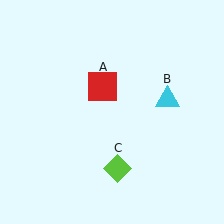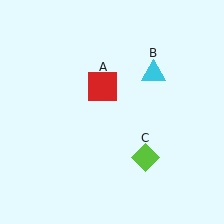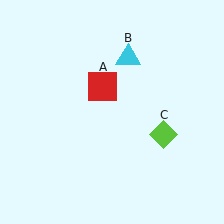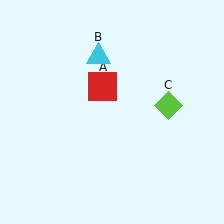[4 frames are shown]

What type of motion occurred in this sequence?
The cyan triangle (object B), lime diamond (object C) rotated counterclockwise around the center of the scene.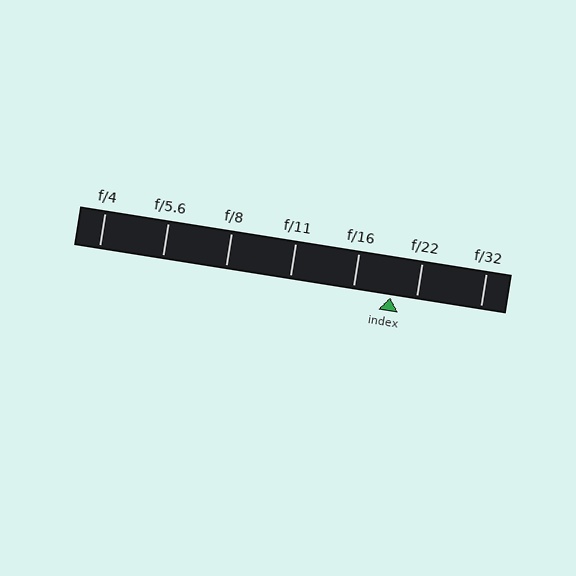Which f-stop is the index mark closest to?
The index mark is closest to f/22.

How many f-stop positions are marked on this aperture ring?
There are 7 f-stop positions marked.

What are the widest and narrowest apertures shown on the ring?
The widest aperture shown is f/4 and the narrowest is f/32.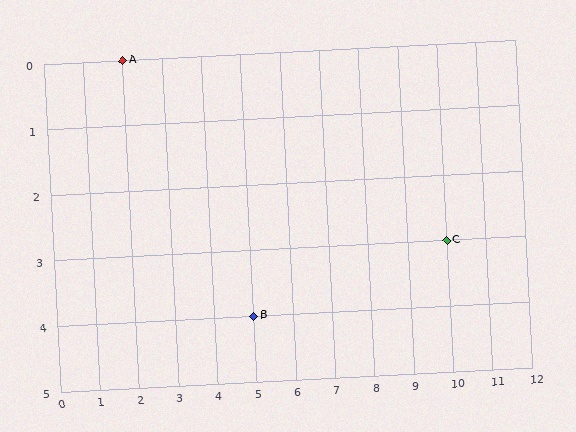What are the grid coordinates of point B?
Point B is at grid coordinates (5, 4).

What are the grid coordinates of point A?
Point A is at grid coordinates (2, 0).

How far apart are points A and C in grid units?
Points A and C are 8 columns and 3 rows apart (about 8.5 grid units diagonally).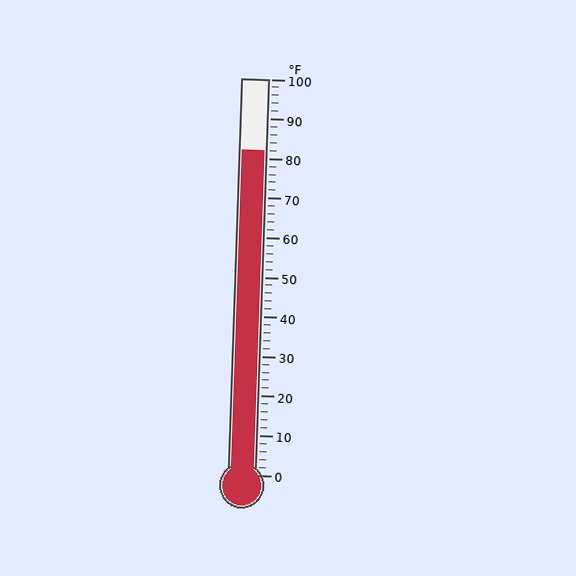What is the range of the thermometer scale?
The thermometer scale ranges from 0°F to 100°F.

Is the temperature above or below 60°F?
The temperature is above 60°F.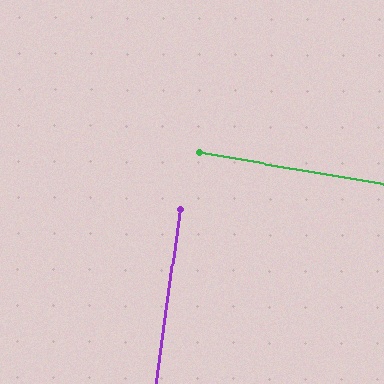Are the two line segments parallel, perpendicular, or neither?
Perpendicular — they meet at approximately 88°.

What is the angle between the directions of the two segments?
Approximately 88 degrees.